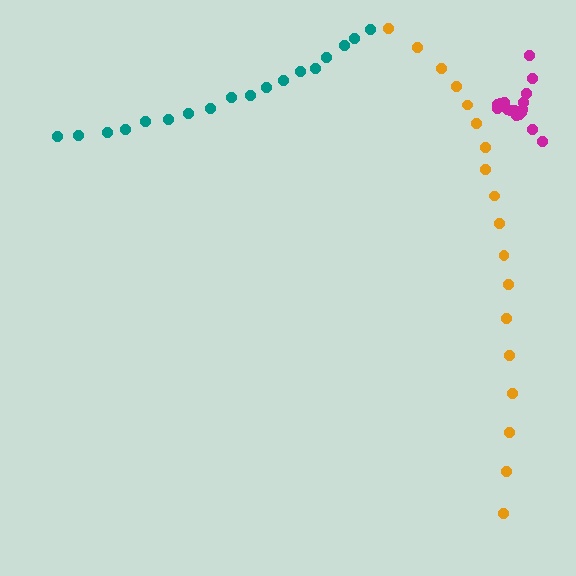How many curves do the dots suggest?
There are 3 distinct paths.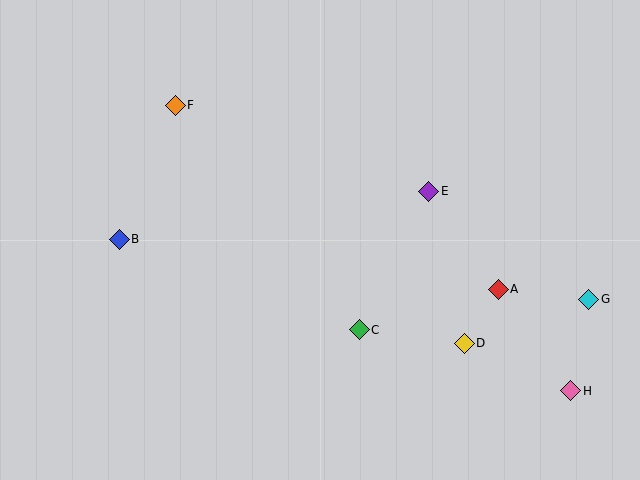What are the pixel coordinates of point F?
Point F is at (175, 105).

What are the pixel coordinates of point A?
Point A is at (498, 289).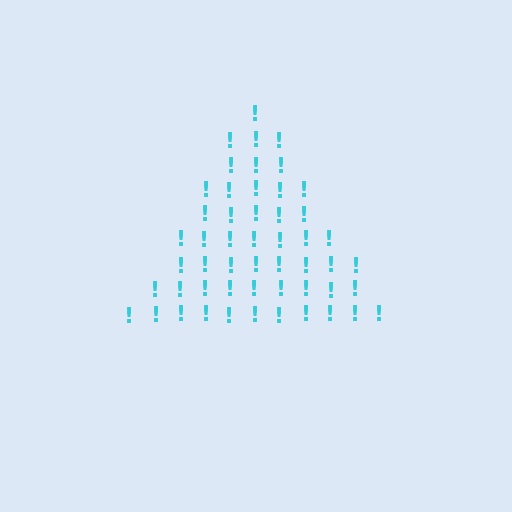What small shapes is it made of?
It is made of small exclamation marks.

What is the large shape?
The large shape is a triangle.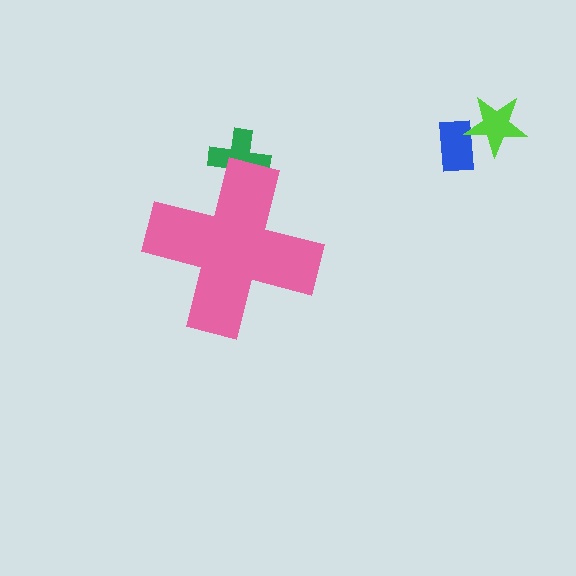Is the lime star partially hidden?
No, the lime star is fully visible.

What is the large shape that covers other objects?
A pink cross.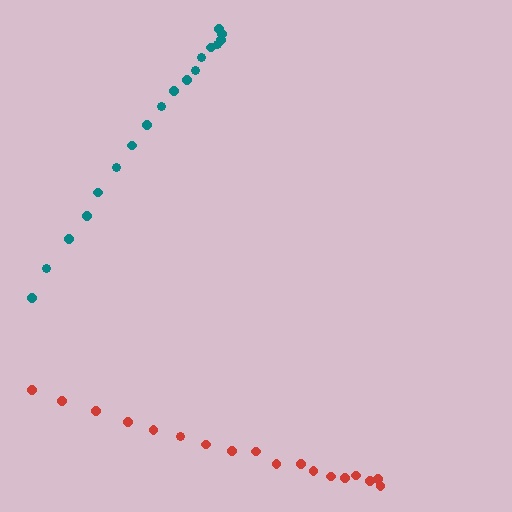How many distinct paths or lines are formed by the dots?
There are 2 distinct paths.